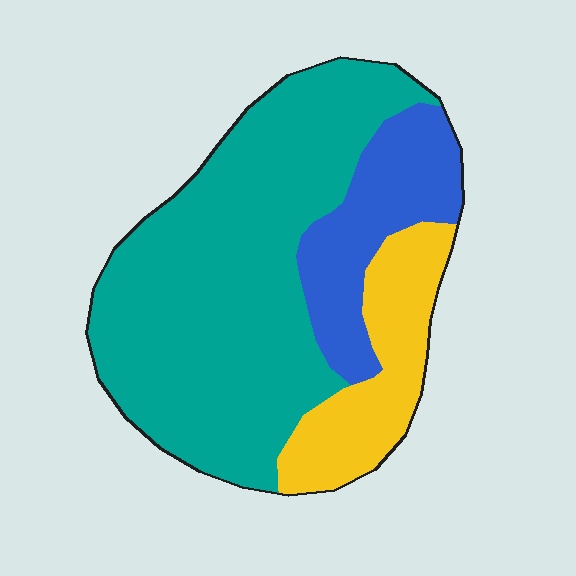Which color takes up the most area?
Teal, at roughly 65%.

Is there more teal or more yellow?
Teal.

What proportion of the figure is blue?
Blue covers around 20% of the figure.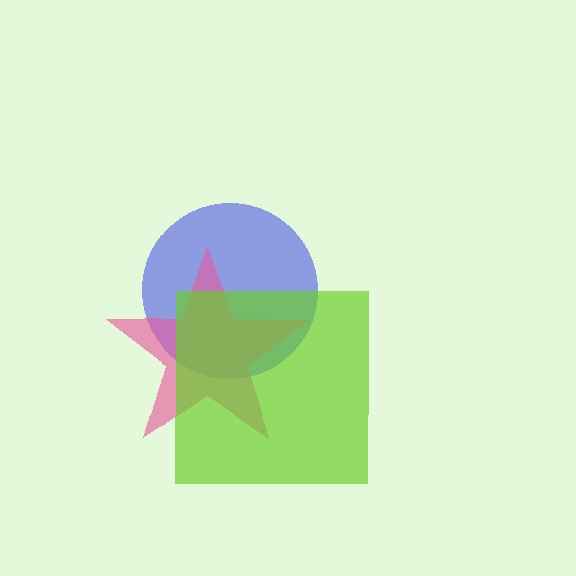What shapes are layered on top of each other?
The layered shapes are: a blue circle, a pink star, a lime square.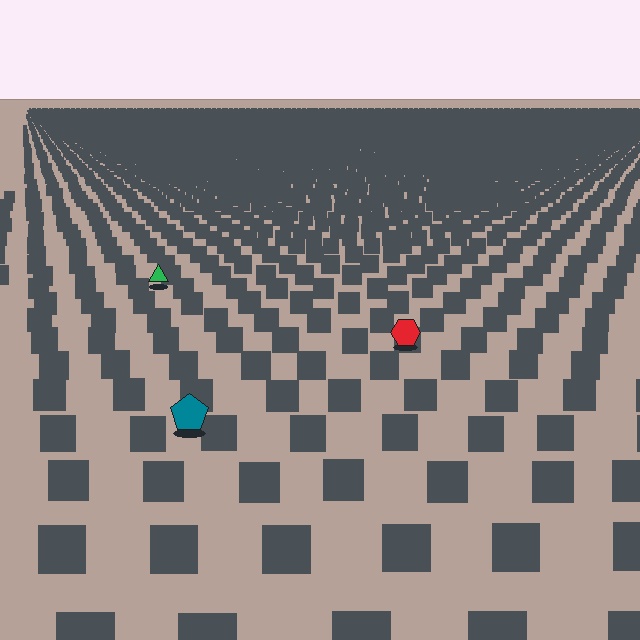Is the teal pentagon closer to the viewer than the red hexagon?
Yes. The teal pentagon is closer — you can tell from the texture gradient: the ground texture is coarser near it.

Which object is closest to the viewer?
The teal pentagon is closest. The texture marks near it are larger and more spread out.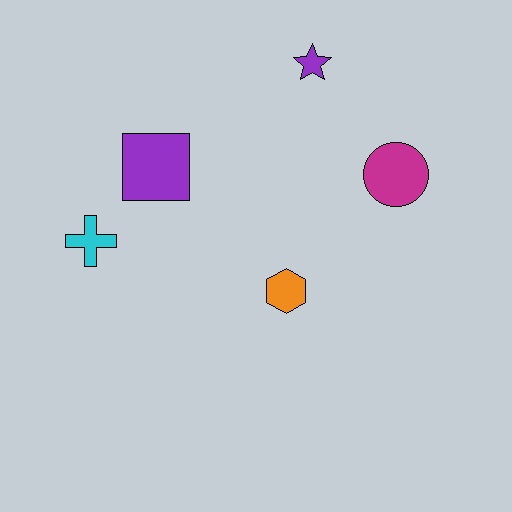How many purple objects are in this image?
There are 2 purple objects.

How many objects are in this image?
There are 5 objects.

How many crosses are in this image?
There is 1 cross.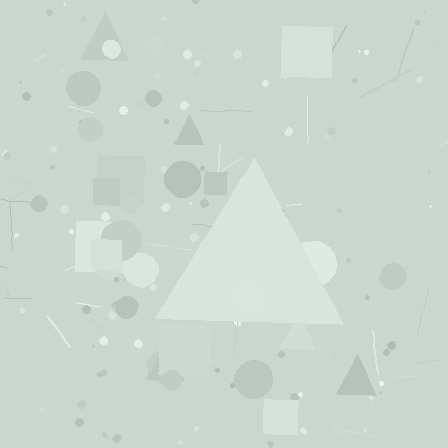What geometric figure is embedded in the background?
A triangle is embedded in the background.